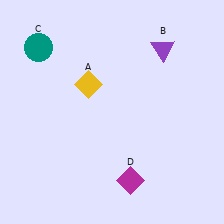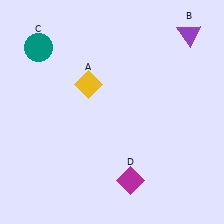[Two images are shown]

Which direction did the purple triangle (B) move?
The purple triangle (B) moved right.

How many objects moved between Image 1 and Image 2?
1 object moved between the two images.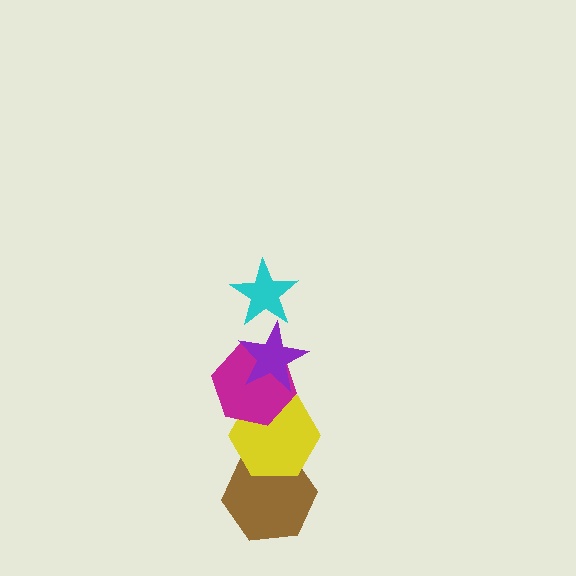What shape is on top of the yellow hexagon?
The magenta hexagon is on top of the yellow hexagon.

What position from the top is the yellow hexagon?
The yellow hexagon is 4th from the top.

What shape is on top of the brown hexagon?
The yellow hexagon is on top of the brown hexagon.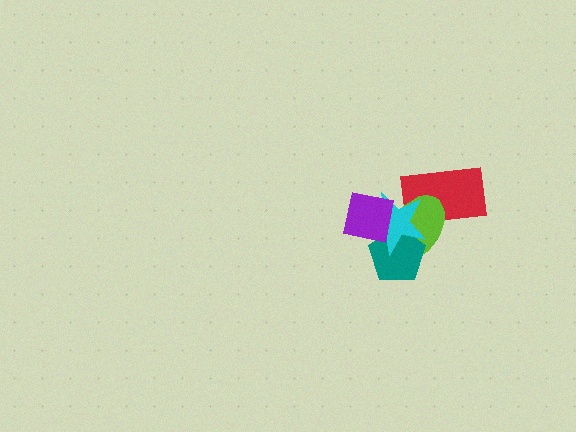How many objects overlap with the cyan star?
4 objects overlap with the cyan star.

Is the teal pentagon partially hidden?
Yes, it is partially covered by another shape.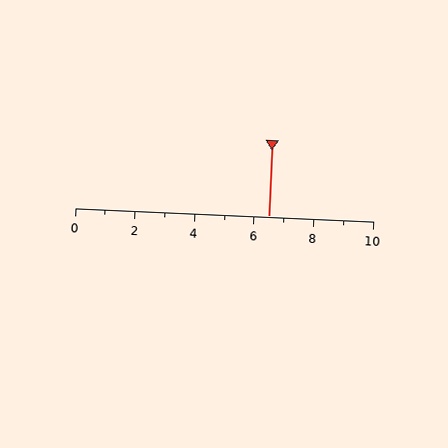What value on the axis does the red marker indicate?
The marker indicates approximately 6.5.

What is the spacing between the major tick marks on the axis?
The major ticks are spaced 2 apart.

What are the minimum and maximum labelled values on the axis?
The axis runs from 0 to 10.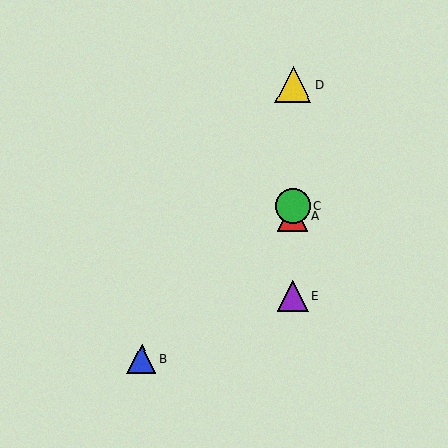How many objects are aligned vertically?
4 objects (A, C, D, E) are aligned vertically.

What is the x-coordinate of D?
Object D is at x≈293.